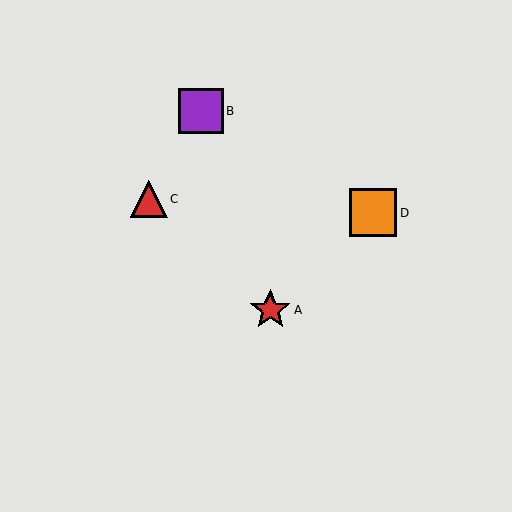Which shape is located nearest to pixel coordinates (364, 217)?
The orange square (labeled D) at (373, 213) is nearest to that location.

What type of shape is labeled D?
Shape D is an orange square.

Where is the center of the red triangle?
The center of the red triangle is at (149, 199).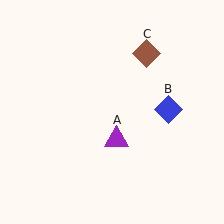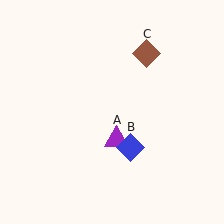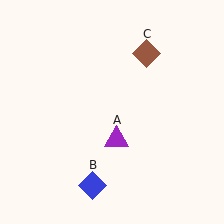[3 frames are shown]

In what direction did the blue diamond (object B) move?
The blue diamond (object B) moved down and to the left.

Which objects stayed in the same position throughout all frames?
Purple triangle (object A) and brown diamond (object C) remained stationary.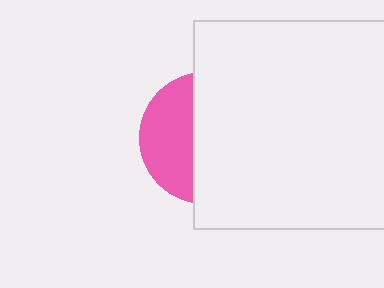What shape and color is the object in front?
The object in front is a white square.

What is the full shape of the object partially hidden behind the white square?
The partially hidden object is a pink circle.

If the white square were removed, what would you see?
You would see the complete pink circle.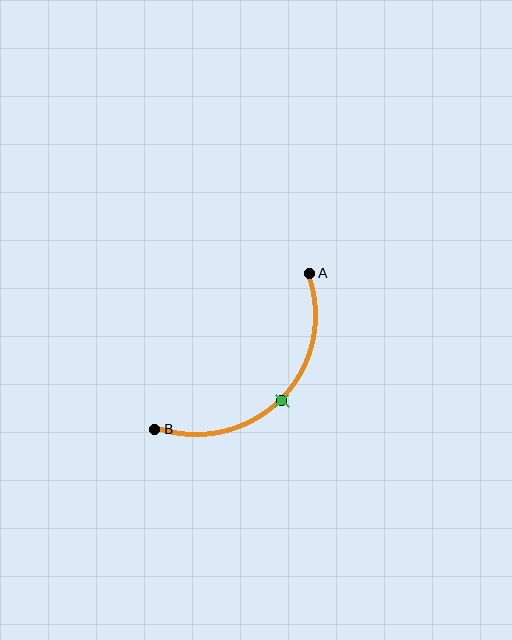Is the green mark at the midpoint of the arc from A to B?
Yes. The green mark lies on the arc at equal arc-length from both A and B — it is the arc midpoint.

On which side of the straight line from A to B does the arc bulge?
The arc bulges below and to the right of the straight line connecting A and B.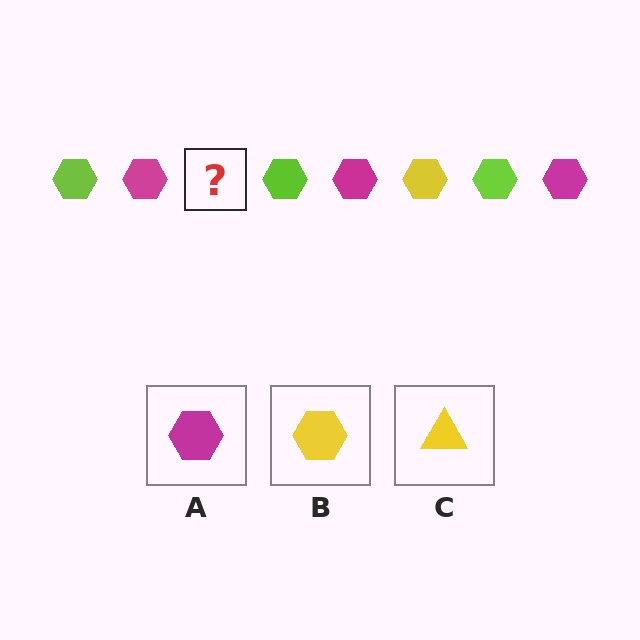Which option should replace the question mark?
Option B.